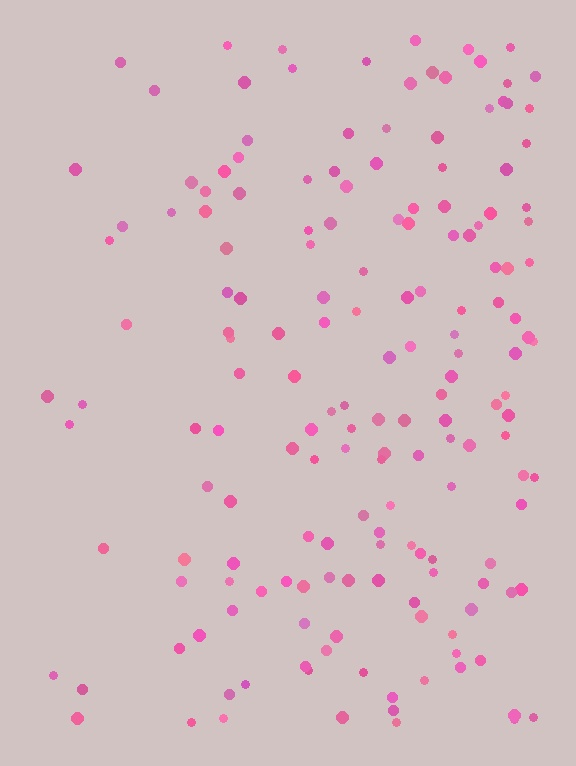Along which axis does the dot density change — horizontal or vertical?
Horizontal.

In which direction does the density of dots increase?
From left to right, with the right side densest.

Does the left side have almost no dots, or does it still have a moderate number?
Still a moderate number, just noticeably fewer than the right.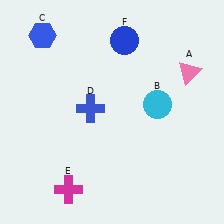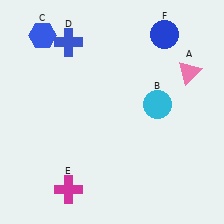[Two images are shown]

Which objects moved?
The objects that moved are: the blue cross (D), the blue circle (F).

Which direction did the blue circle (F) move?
The blue circle (F) moved right.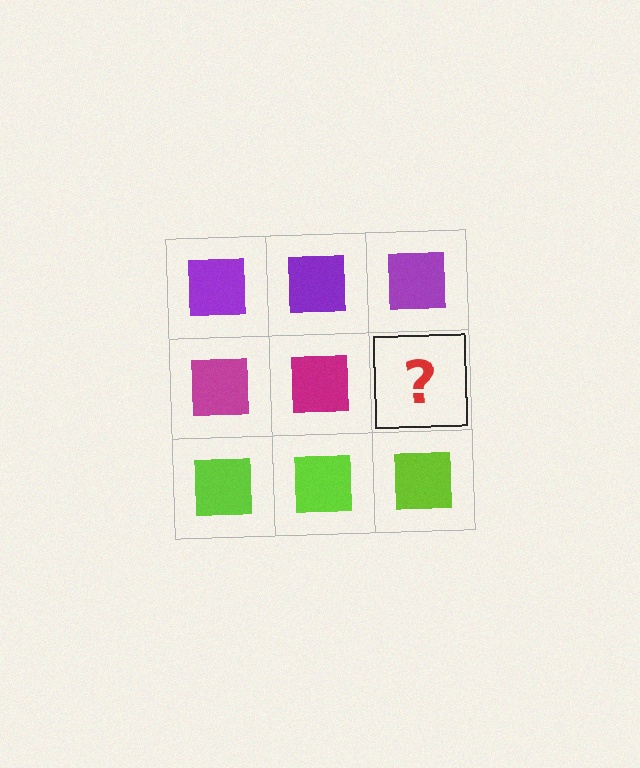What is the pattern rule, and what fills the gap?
The rule is that each row has a consistent color. The gap should be filled with a magenta square.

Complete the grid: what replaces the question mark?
The question mark should be replaced with a magenta square.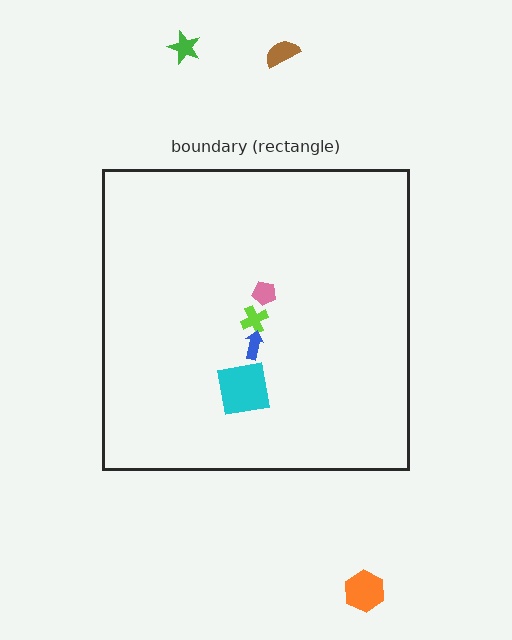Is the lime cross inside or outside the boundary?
Inside.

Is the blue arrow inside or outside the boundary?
Inside.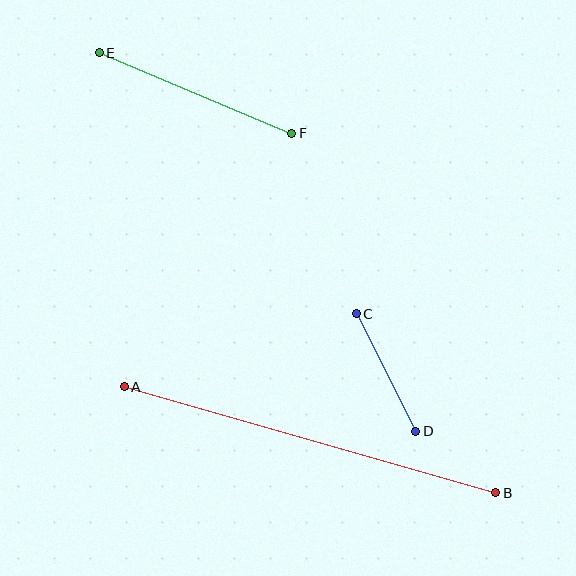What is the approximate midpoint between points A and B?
The midpoint is at approximately (310, 440) pixels.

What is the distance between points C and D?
The distance is approximately 132 pixels.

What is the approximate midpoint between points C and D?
The midpoint is at approximately (386, 372) pixels.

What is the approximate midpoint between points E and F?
The midpoint is at approximately (195, 93) pixels.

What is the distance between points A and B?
The distance is approximately 386 pixels.